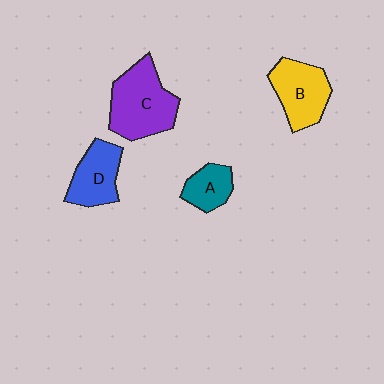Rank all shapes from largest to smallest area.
From largest to smallest: C (purple), B (yellow), D (blue), A (teal).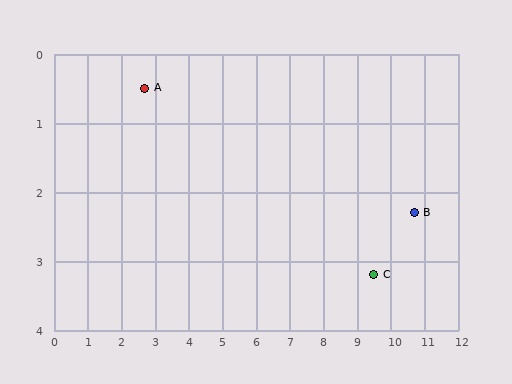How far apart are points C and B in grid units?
Points C and B are about 1.5 grid units apart.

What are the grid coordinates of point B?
Point B is at approximately (10.7, 2.3).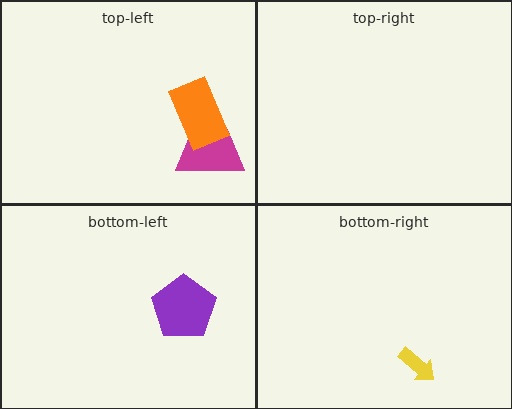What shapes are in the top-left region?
The magenta trapezoid, the orange rectangle.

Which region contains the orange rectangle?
The top-left region.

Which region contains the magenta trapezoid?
The top-left region.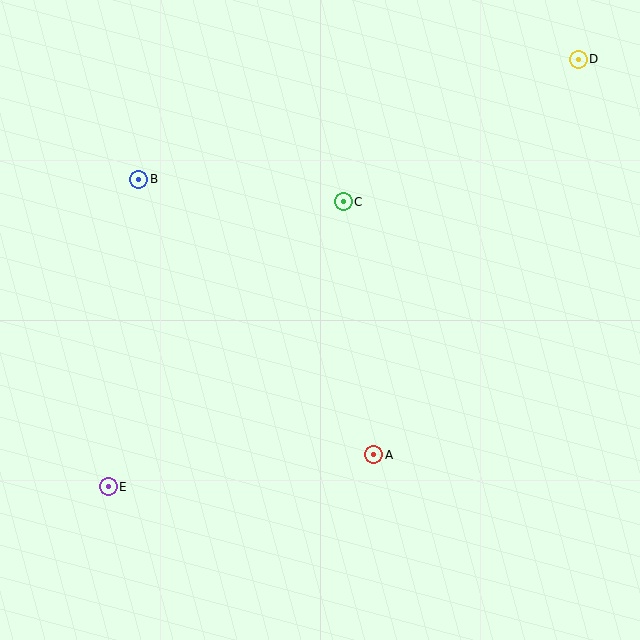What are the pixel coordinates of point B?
Point B is at (139, 179).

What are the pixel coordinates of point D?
Point D is at (578, 59).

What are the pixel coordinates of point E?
Point E is at (108, 487).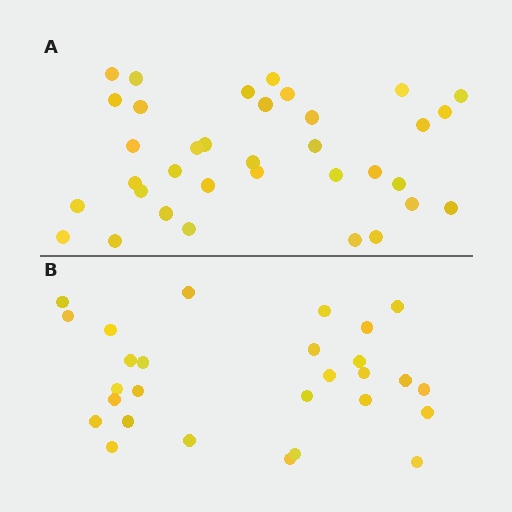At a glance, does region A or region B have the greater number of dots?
Region A (the top region) has more dots.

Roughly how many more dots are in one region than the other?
Region A has roughly 8 or so more dots than region B.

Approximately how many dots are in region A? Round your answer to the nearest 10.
About 40 dots. (The exact count is 35, which rounds to 40.)